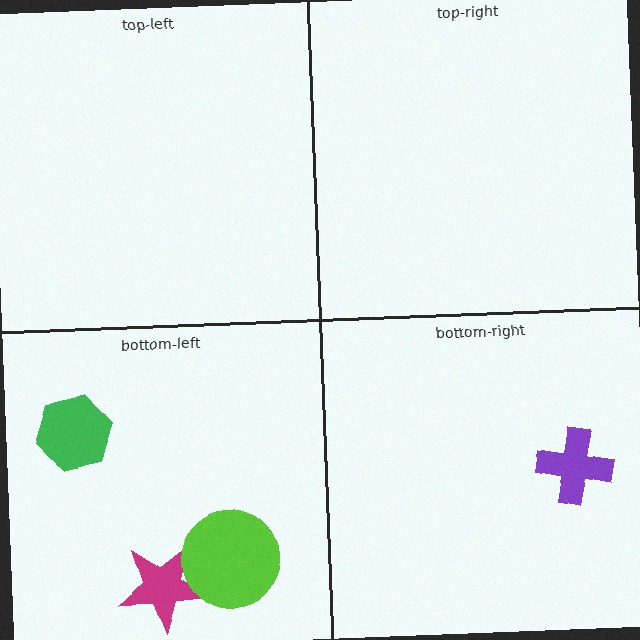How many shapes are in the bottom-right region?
1.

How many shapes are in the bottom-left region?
3.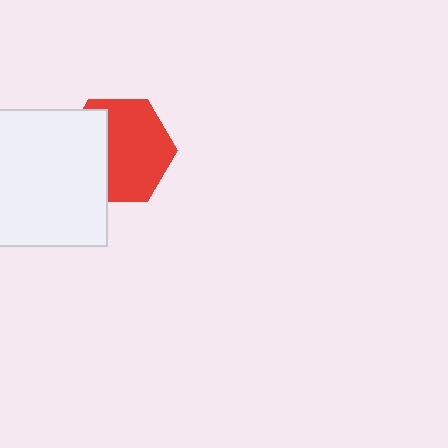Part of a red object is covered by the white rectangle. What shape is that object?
It is a hexagon.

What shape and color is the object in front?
The object in front is a white rectangle.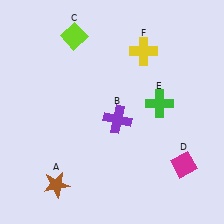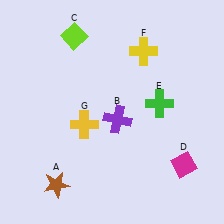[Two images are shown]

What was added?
A yellow cross (G) was added in Image 2.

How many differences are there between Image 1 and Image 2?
There is 1 difference between the two images.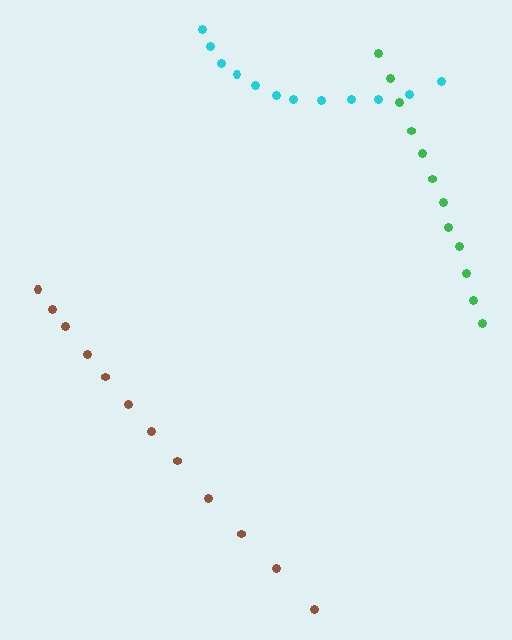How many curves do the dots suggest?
There are 3 distinct paths.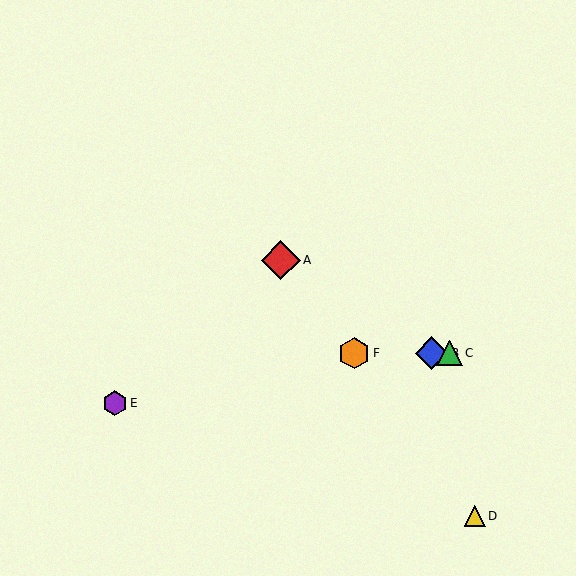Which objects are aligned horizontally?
Objects B, C, F are aligned horizontally.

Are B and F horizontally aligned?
Yes, both are at y≈353.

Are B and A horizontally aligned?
No, B is at y≈353 and A is at y≈260.